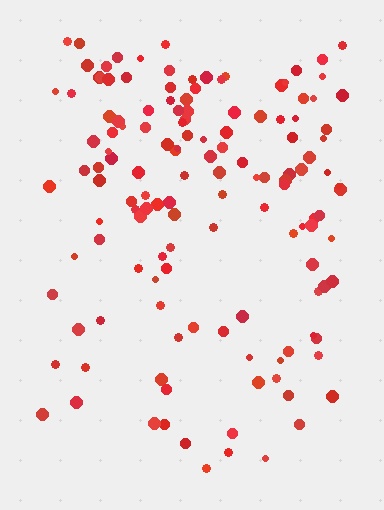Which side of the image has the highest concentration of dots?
The top.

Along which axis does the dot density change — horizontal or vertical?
Vertical.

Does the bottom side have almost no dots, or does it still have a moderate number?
Still a moderate number, just noticeably fewer than the top.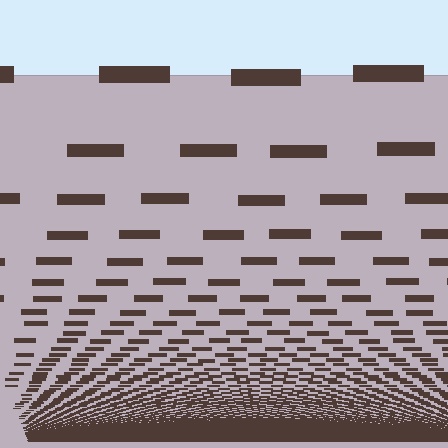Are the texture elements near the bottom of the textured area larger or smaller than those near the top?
Smaller. The gradient is inverted — elements near the bottom are smaller and denser.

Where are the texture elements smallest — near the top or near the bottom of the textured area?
Near the bottom.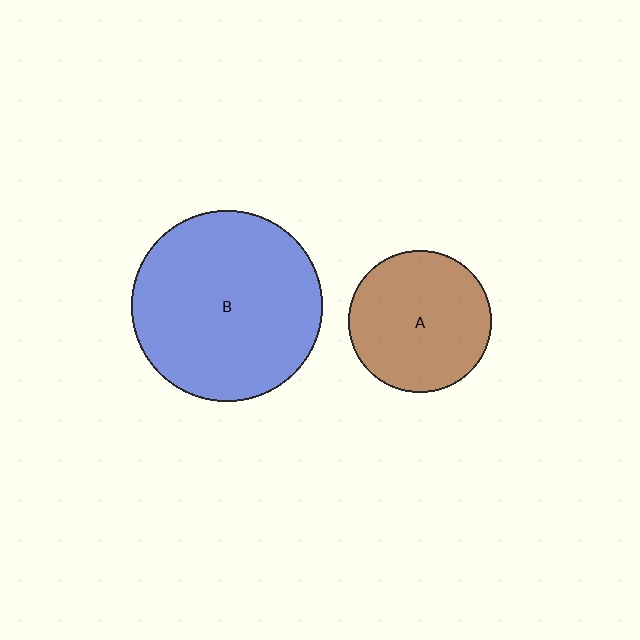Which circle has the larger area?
Circle B (blue).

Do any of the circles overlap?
No, none of the circles overlap.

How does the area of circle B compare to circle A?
Approximately 1.8 times.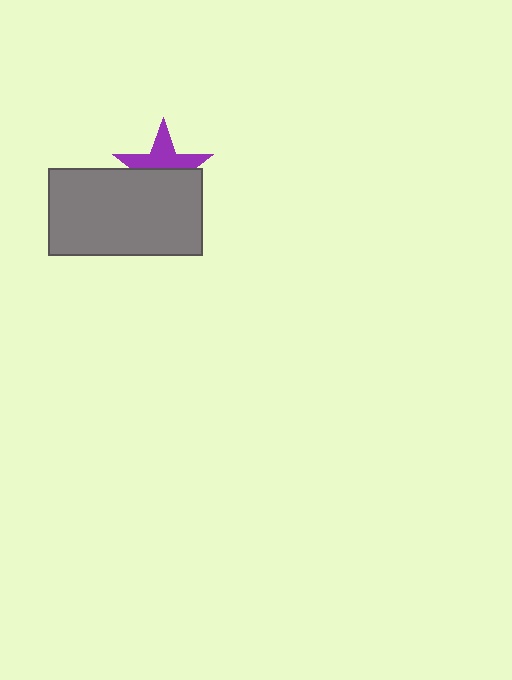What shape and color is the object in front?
The object in front is a gray rectangle.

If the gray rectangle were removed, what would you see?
You would see the complete purple star.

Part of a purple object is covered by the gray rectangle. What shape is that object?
It is a star.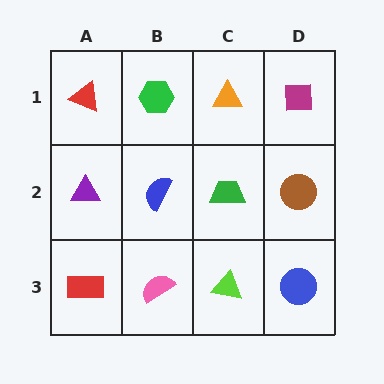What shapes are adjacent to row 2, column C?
An orange triangle (row 1, column C), a lime triangle (row 3, column C), a blue semicircle (row 2, column B), a brown circle (row 2, column D).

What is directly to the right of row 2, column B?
A green trapezoid.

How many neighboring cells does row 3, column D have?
2.